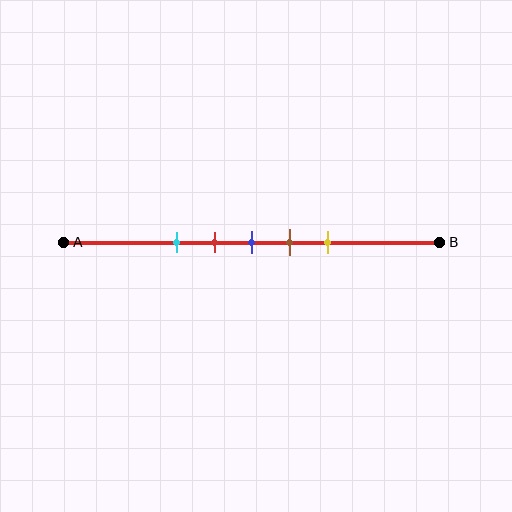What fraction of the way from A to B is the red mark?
The red mark is approximately 40% (0.4) of the way from A to B.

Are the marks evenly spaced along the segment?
Yes, the marks are approximately evenly spaced.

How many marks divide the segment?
There are 5 marks dividing the segment.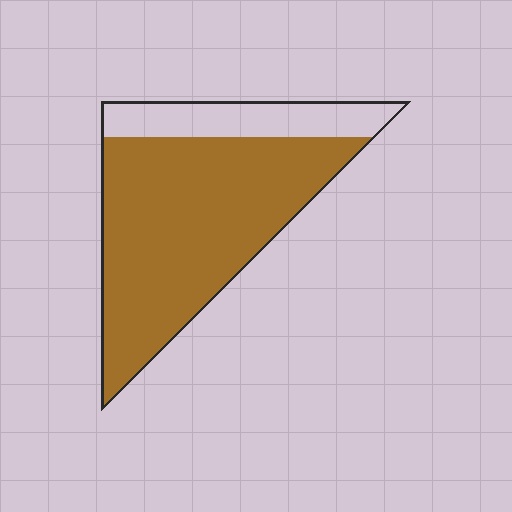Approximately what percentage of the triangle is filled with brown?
Approximately 80%.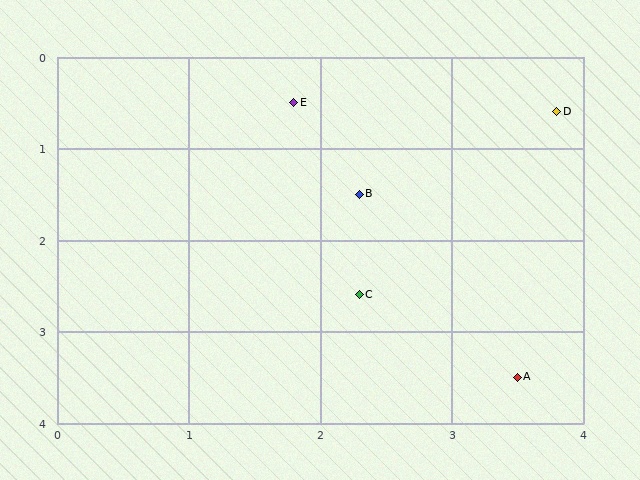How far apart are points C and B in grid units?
Points C and B are about 1.1 grid units apart.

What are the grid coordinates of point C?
Point C is at approximately (2.3, 2.6).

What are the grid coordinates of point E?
Point E is at approximately (1.8, 0.5).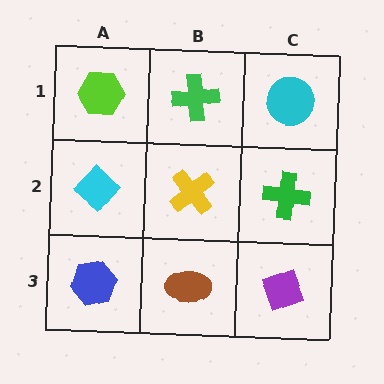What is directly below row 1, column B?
A yellow cross.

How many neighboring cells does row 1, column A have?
2.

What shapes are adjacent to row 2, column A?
A lime hexagon (row 1, column A), a blue hexagon (row 3, column A), a yellow cross (row 2, column B).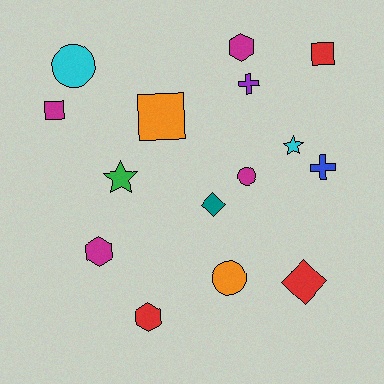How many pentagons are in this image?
There are no pentagons.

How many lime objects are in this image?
There are no lime objects.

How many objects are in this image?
There are 15 objects.